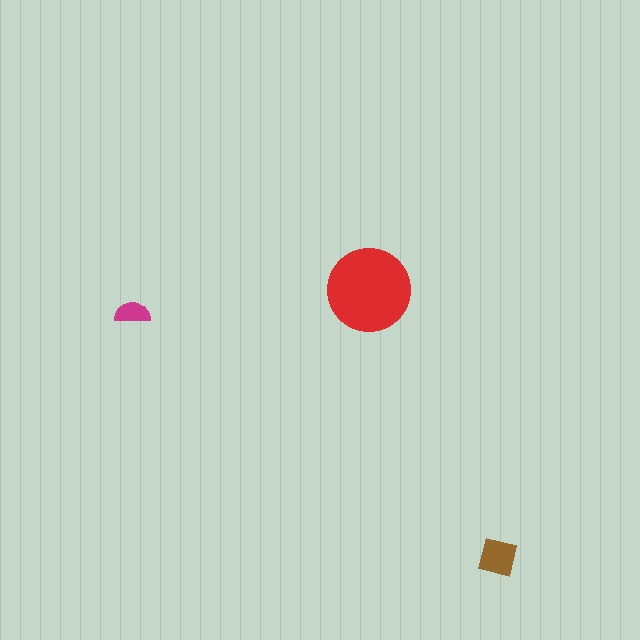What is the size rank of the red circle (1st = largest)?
1st.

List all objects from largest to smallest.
The red circle, the brown square, the magenta semicircle.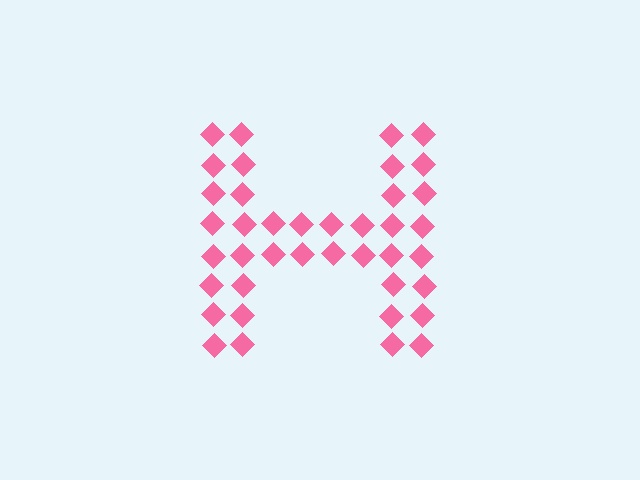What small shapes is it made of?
It is made of small diamonds.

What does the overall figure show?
The overall figure shows the letter H.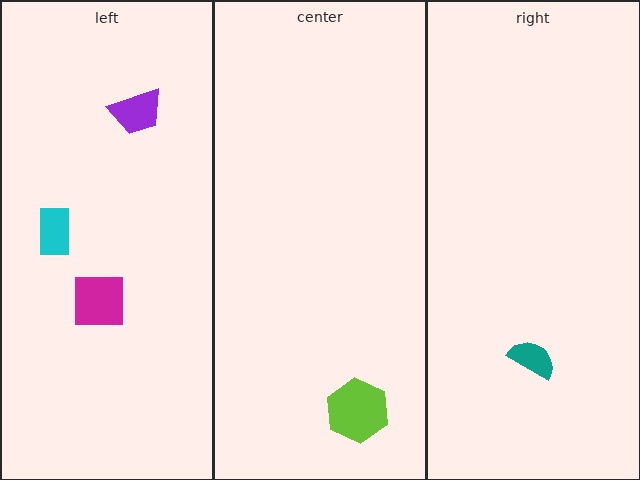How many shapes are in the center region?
1.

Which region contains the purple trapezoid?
The left region.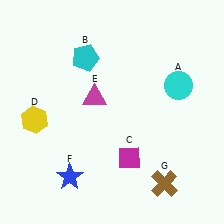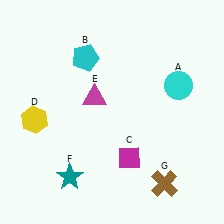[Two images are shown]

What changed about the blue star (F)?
In Image 1, F is blue. In Image 2, it changed to teal.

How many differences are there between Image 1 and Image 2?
There is 1 difference between the two images.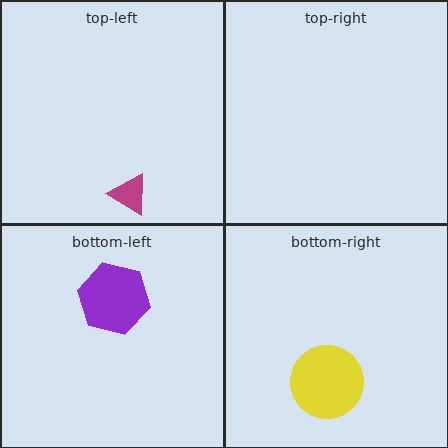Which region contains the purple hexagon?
The bottom-left region.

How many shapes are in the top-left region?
1.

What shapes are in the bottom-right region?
The yellow circle.